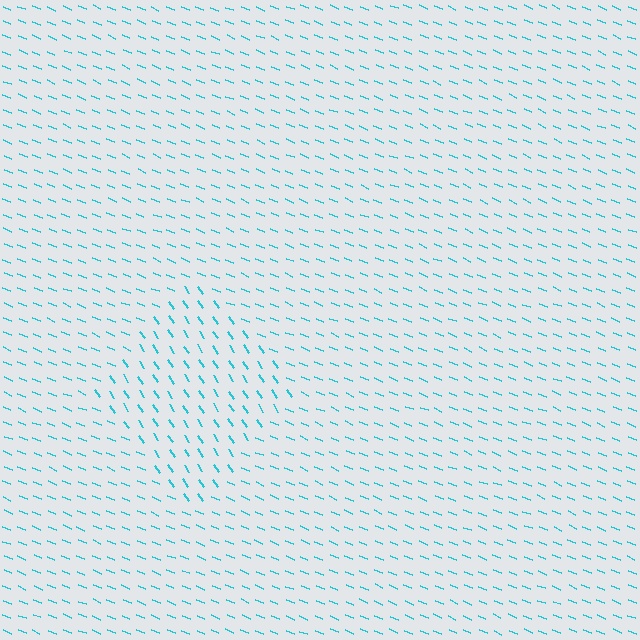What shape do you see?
I see a diamond.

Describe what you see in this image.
The image is filled with small cyan line segments. A diamond region in the image has lines oriented differently from the surrounding lines, creating a visible texture boundary.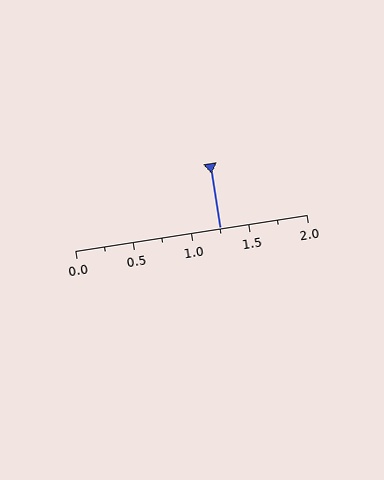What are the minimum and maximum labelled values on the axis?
The axis runs from 0.0 to 2.0.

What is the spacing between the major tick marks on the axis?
The major ticks are spaced 0.5 apart.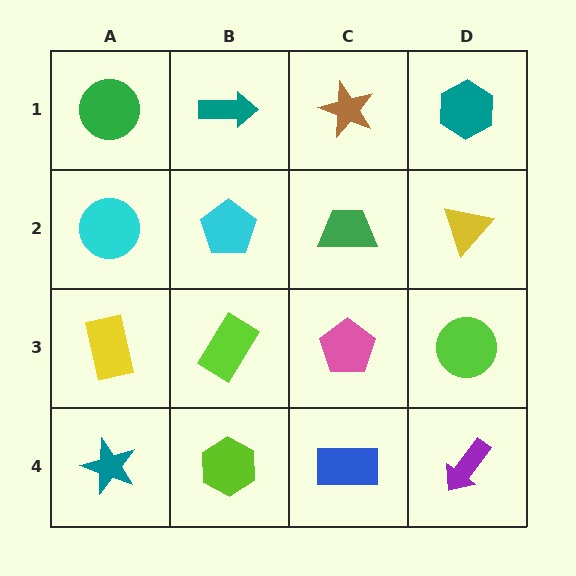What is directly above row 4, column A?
A yellow rectangle.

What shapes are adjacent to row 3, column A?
A cyan circle (row 2, column A), a teal star (row 4, column A), a lime rectangle (row 3, column B).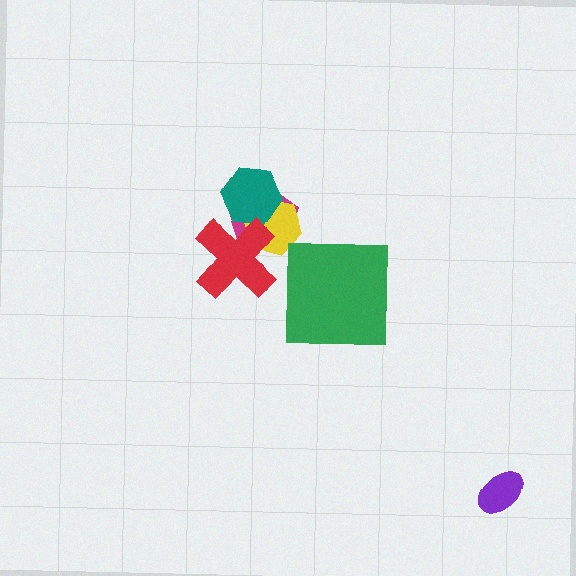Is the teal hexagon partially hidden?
Yes, it is partially covered by another shape.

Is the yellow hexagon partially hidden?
Yes, it is partially covered by another shape.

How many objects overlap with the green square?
0 objects overlap with the green square.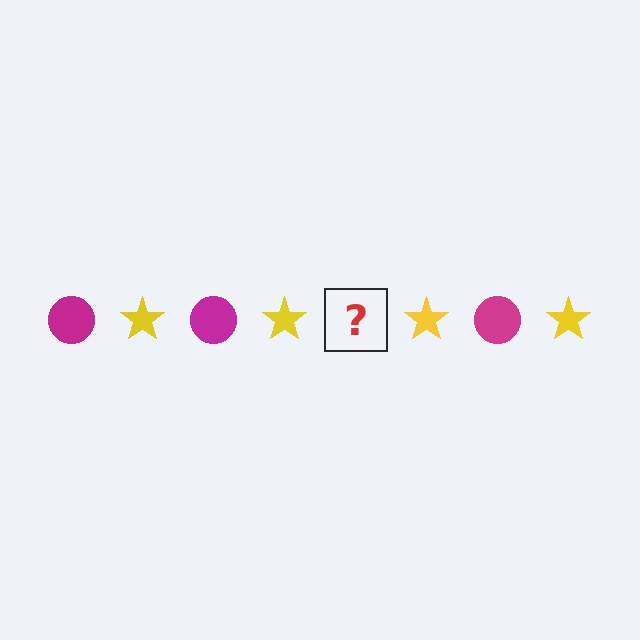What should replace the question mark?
The question mark should be replaced with a magenta circle.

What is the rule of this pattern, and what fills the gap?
The rule is that the pattern alternates between magenta circle and yellow star. The gap should be filled with a magenta circle.